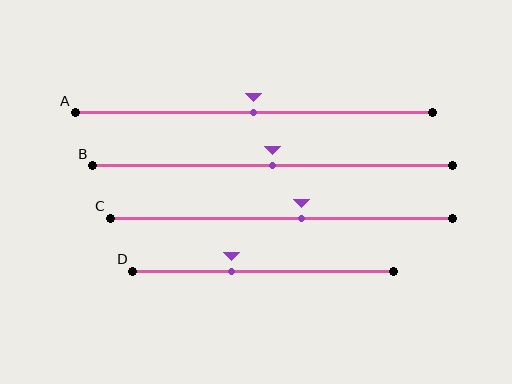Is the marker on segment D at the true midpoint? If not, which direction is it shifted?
No, the marker on segment D is shifted to the left by about 12% of the segment length.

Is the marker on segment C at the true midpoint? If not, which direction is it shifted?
No, the marker on segment C is shifted to the right by about 6% of the segment length.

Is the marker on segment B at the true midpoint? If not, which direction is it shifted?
Yes, the marker on segment B is at the true midpoint.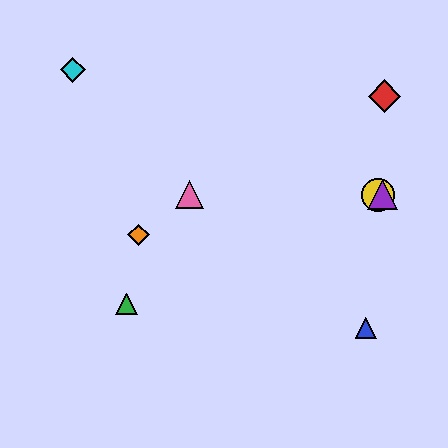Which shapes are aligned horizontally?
The yellow circle, the purple triangle, the pink triangle are aligned horizontally.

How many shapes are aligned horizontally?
3 shapes (the yellow circle, the purple triangle, the pink triangle) are aligned horizontally.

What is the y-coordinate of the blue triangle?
The blue triangle is at y≈328.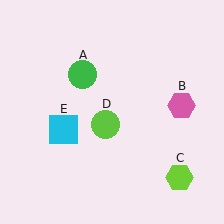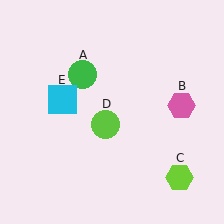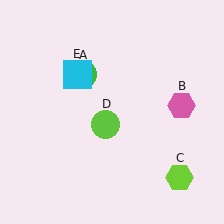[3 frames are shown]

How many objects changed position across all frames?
1 object changed position: cyan square (object E).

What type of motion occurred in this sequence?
The cyan square (object E) rotated clockwise around the center of the scene.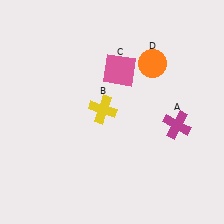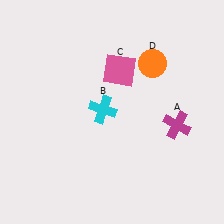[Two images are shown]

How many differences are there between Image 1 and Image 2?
There is 1 difference between the two images.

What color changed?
The cross (B) changed from yellow in Image 1 to cyan in Image 2.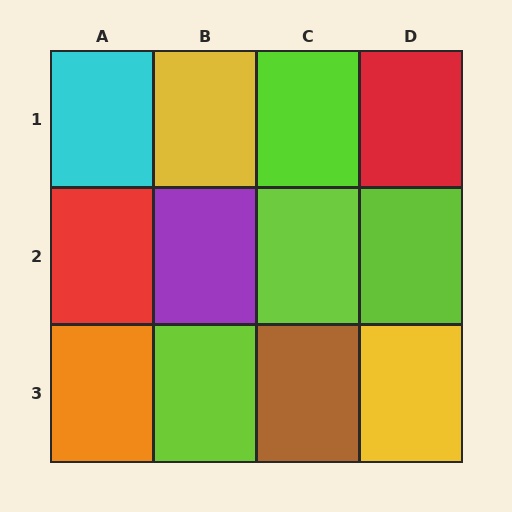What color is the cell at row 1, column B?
Yellow.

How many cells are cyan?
1 cell is cyan.